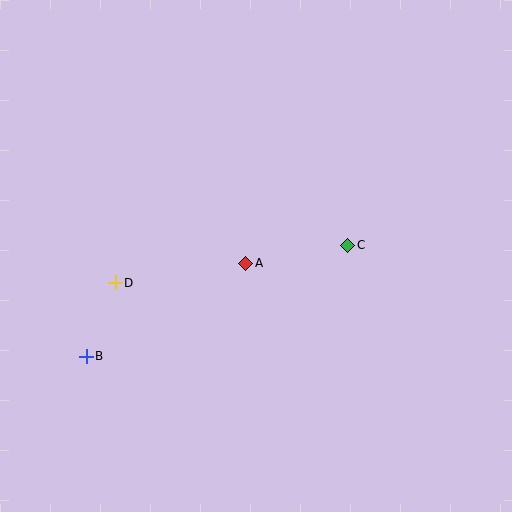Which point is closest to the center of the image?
Point A at (246, 263) is closest to the center.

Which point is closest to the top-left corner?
Point D is closest to the top-left corner.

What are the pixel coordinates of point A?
Point A is at (246, 263).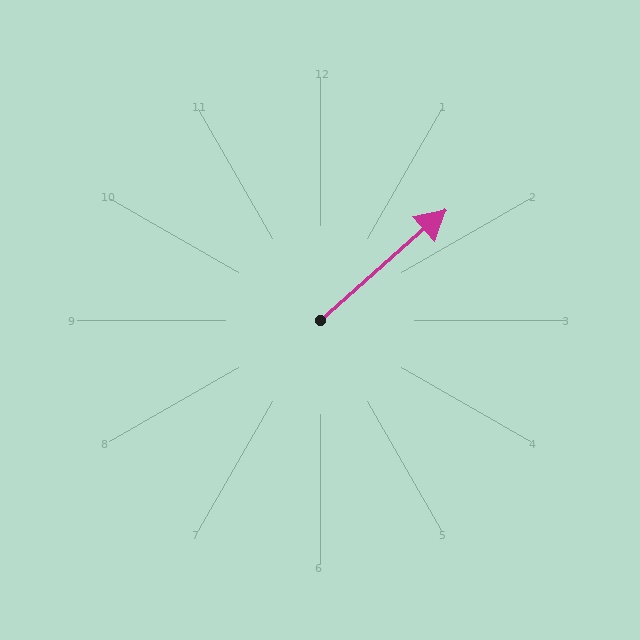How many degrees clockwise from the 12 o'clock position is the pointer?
Approximately 49 degrees.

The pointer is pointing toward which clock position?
Roughly 2 o'clock.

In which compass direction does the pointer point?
Northeast.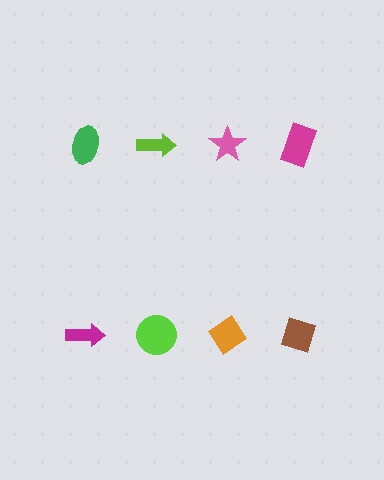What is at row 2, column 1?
A magenta arrow.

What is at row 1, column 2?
A lime arrow.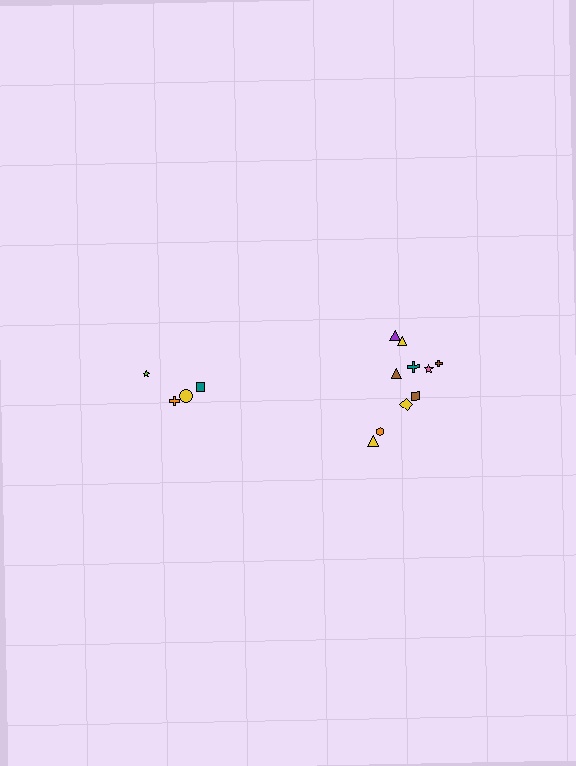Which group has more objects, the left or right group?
The right group.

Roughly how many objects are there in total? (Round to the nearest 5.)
Roughly 15 objects in total.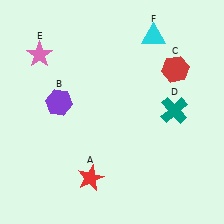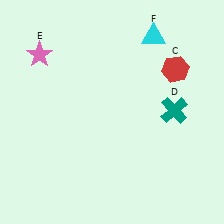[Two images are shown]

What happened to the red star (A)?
The red star (A) was removed in Image 2. It was in the bottom-left area of Image 1.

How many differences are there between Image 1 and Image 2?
There are 2 differences between the two images.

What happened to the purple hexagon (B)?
The purple hexagon (B) was removed in Image 2. It was in the top-left area of Image 1.